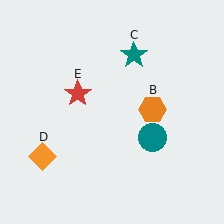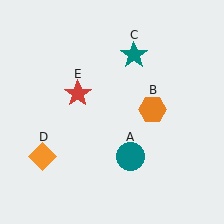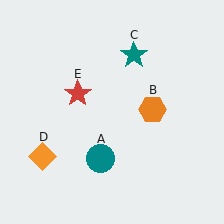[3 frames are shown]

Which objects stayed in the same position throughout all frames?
Orange hexagon (object B) and teal star (object C) and orange diamond (object D) and red star (object E) remained stationary.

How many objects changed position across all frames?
1 object changed position: teal circle (object A).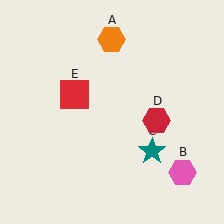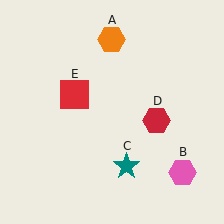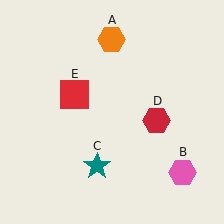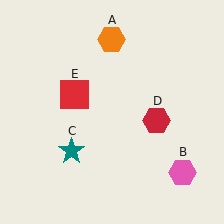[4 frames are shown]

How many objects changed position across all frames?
1 object changed position: teal star (object C).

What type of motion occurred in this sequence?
The teal star (object C) rotated clockwise around the center of the scene.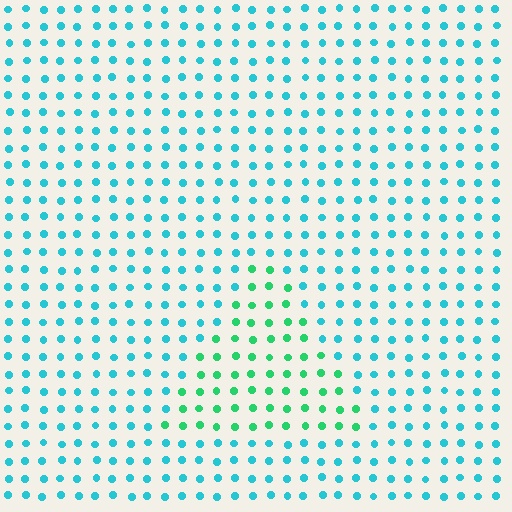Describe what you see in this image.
The image is filled with small cyan elements in a uniform arrangement. A triangle-shaped region is visible where the elements are tinted to a slightly different hue, forming a subtle color boundary.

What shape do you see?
I see a triangle.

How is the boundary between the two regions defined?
The boundary is defined purely by a slight shift in hue (about 40 degrees). Spacing, size, and orientation are identical on both sides.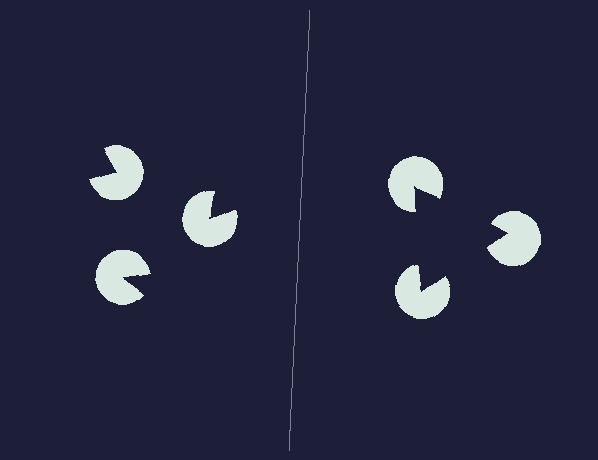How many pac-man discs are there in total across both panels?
6 — 3 on each side.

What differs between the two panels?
The pac-man discs are positioned identically on both sides; only the wedge orientations differ. On the right they align to a triangle; on the left they are misaligned.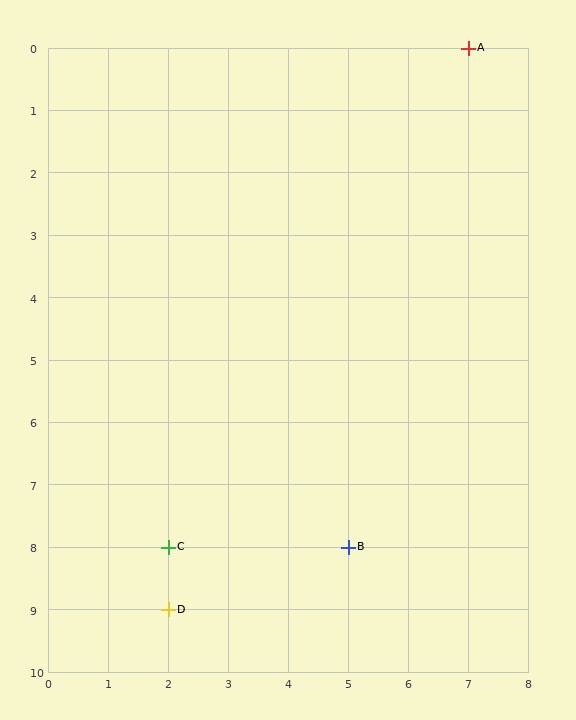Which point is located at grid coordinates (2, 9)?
Point D is at (2, 9).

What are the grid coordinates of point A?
Point A is at grid coordinates (7, 0).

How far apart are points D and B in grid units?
Points D and B are 3 columns and 1 row apart (about 3.2 grid units diagonally).